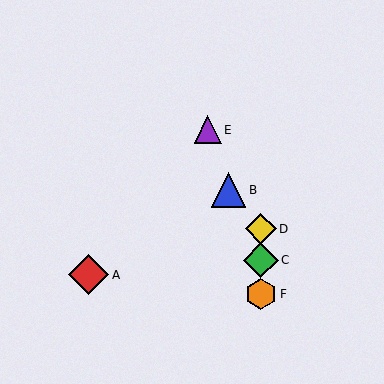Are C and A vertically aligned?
No, C is at x≈261 and A is at x≈89.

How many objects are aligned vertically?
3 objects (C, D, F) are aligned vertically.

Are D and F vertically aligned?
Yes, both are at x≈261.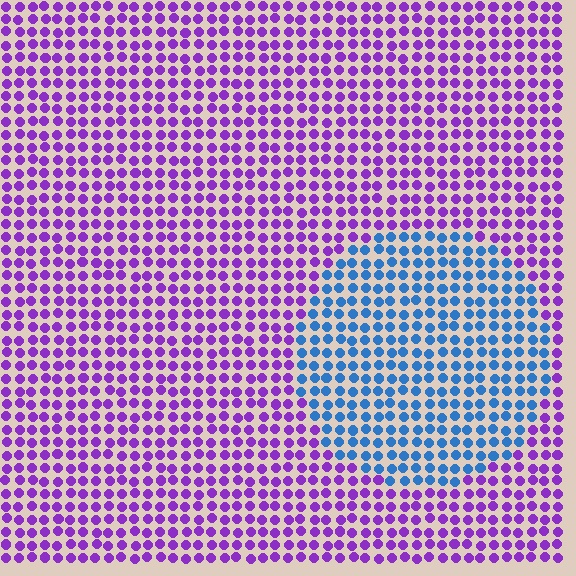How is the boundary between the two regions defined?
The boundary is defined purely by a slight shift in hue (about 67 degrees). Spacing, size, and orientation are identical on both sides.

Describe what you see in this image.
The image is filled with small purple elements in a uniform arrangement. A circle-shaped region is visible where the elements are tinted to a slightly different hue, forming a subtle color boundary.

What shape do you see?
I see a circle.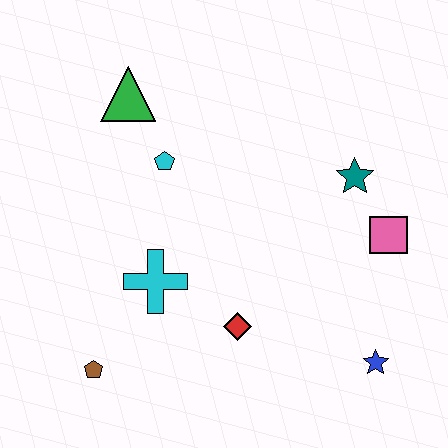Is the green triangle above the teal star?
Yes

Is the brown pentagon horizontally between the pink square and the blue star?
No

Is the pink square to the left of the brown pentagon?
No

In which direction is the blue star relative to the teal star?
The blue star is below the teal star.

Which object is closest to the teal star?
The pink square is closest to the teal star.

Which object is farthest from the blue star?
The green triangle is farthest from the blue star.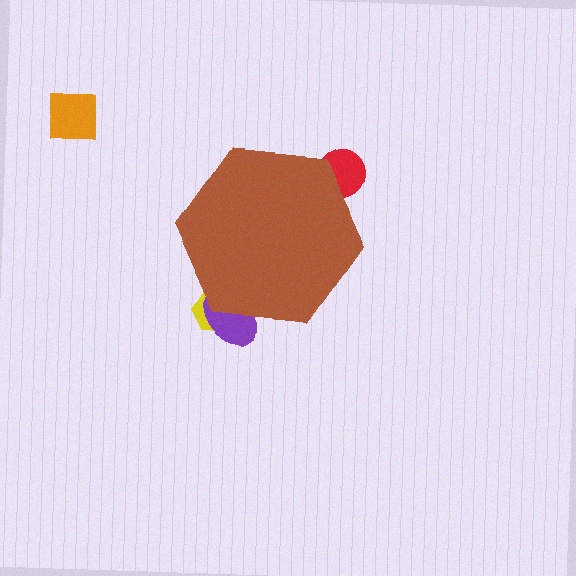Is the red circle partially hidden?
Yes, the red circle is partially hidden behind the brown hexagon.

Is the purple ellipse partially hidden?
Yes, the purple ellipse is partially hidden behind the brown hexagon.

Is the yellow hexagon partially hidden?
Yes, the yellow hexagon is partially hidden behind the brown hexagon.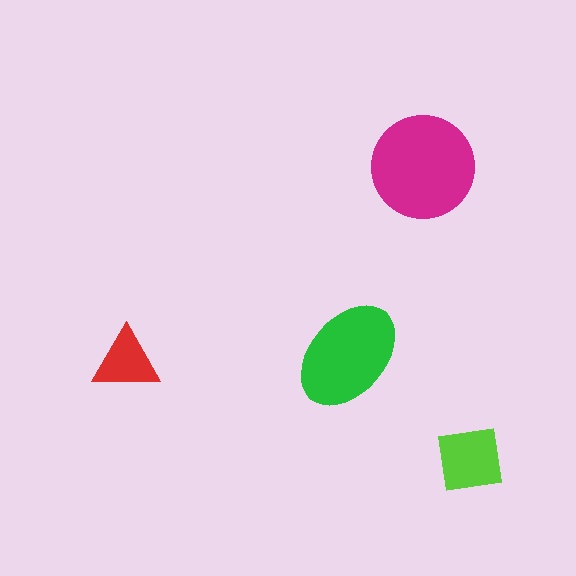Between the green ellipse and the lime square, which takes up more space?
The green ellipse.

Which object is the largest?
The magenta circle.